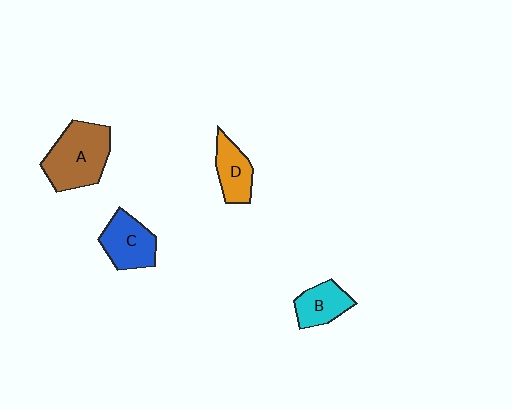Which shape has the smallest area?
Shape B (cyan).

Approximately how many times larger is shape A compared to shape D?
Approximately 1.8 times.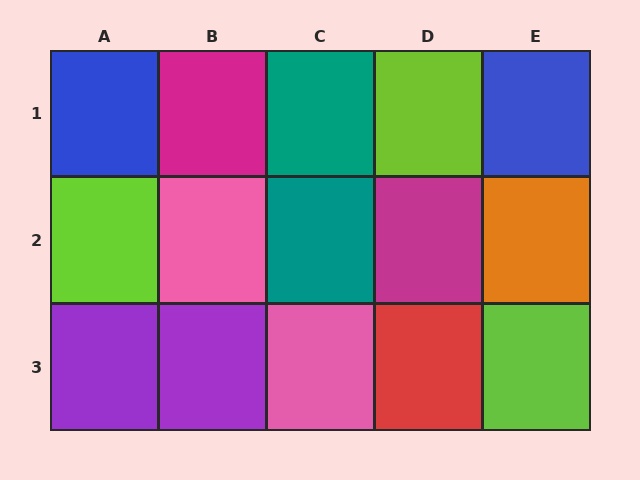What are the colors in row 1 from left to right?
Blue, magenta, teal, lime, blue.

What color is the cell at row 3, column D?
Red.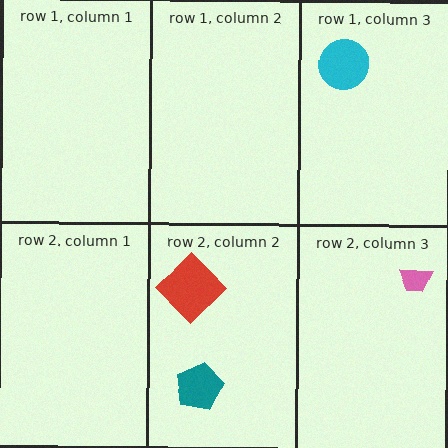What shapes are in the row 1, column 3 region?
The cyan circle.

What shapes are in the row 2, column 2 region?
The teal pentagon, the red diamond.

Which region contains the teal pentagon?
The row 2, column 2 region.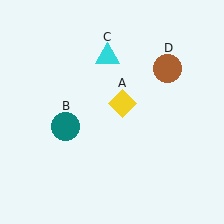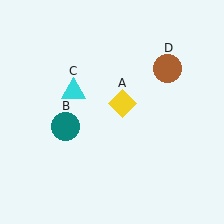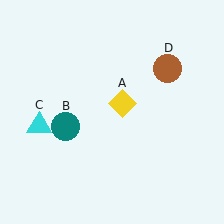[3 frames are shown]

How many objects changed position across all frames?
1 object changed position: cyan triangle (object C).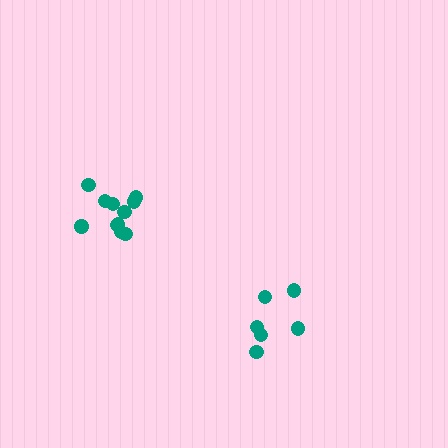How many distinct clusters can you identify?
There are 2 distinct clusters.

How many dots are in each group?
Group 1: 6 dots, Group 2: 11 dots (17 total).